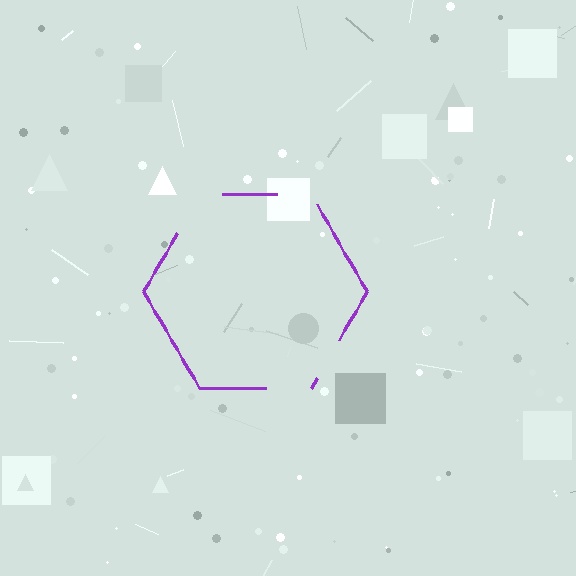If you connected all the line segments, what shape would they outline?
They would outline a hexagon.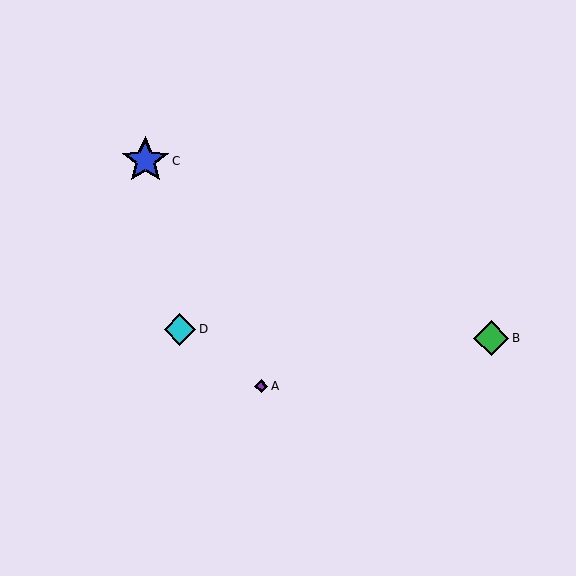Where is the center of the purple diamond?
The center of the purple diamond is at (261, 386).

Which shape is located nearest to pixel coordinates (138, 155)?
The blue star (labeled C) at (145, 161) is nearest to that location.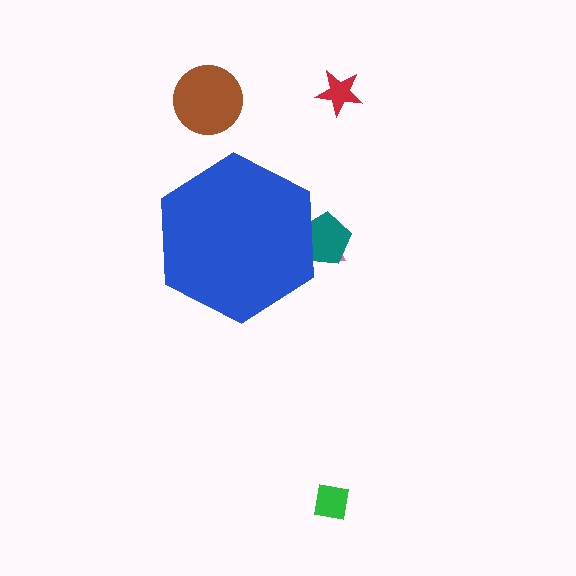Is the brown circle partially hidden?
No, the brown circle is fully visible.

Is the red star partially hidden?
No, the red star is fully visible.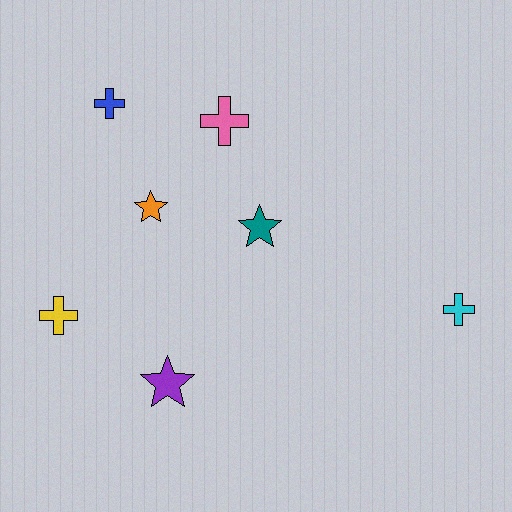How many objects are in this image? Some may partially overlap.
There are 7 objects.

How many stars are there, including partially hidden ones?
There are 3 stars.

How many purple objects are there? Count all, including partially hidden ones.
There is 1 purple object.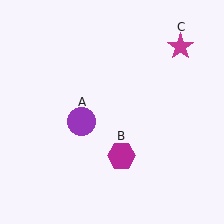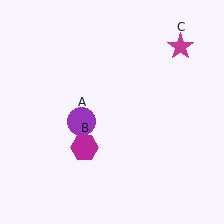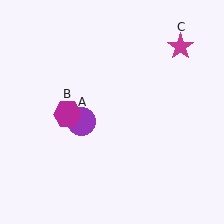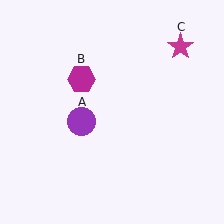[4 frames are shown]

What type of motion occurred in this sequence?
The magenta hexagon (object B) rotated clockwise around the center of the scene.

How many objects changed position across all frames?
1 object changed position: magenta hexagon (object B).